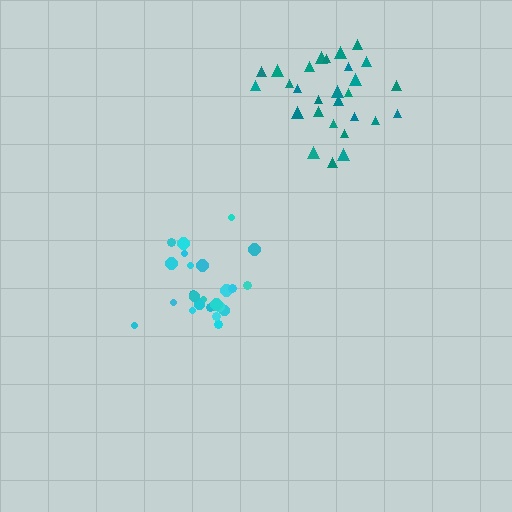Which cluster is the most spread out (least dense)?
Cyan.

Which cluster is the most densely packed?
Teal.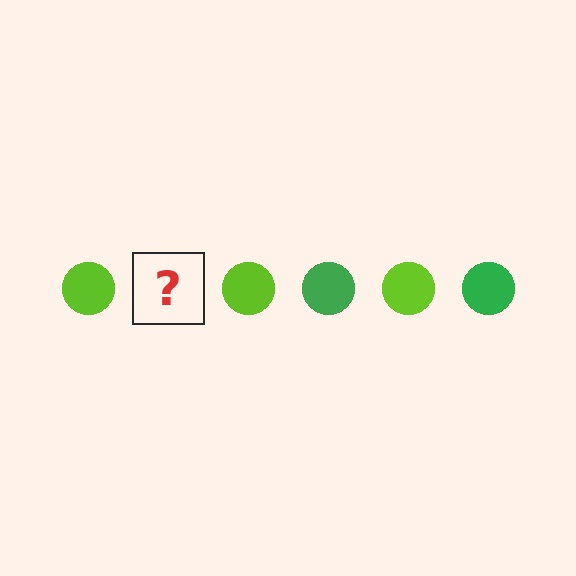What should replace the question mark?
The question mark should be replaced with a green circle.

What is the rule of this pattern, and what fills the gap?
The rule is that the pattern cycles through lime, green circles. The gap should be filled with a green circle.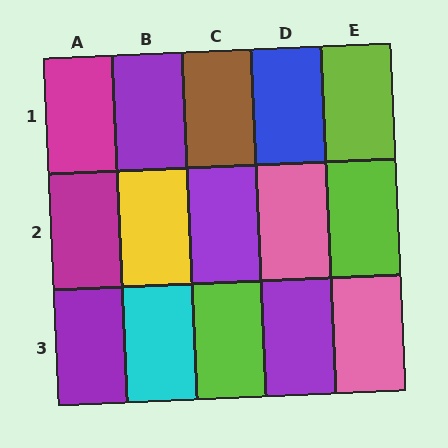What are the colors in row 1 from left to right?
Magenta, purple, brown, blue, lime.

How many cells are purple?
4 cells are purple.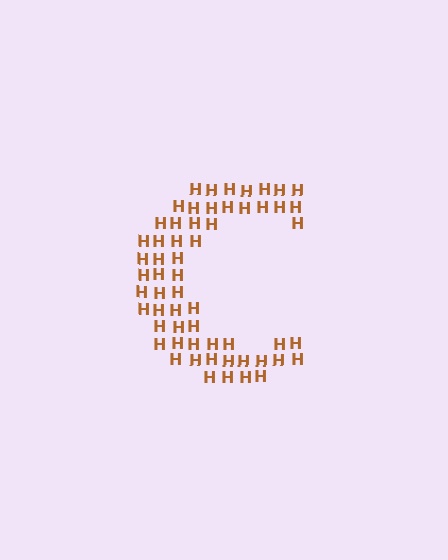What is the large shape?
The large shape is the letter C.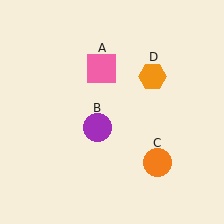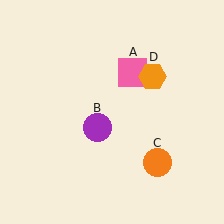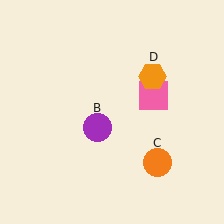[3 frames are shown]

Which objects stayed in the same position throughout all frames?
Purple circle (object B) and orange circle (object C) and orange hexagon (object D) remained stationary.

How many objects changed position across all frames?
1 object changed position: pink square (object A).